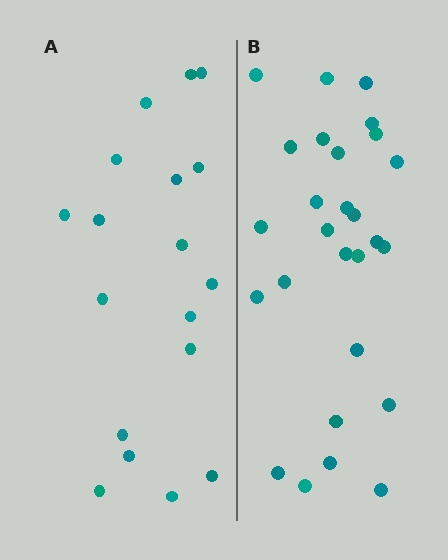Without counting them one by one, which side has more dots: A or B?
Region B (the right region) has more dots.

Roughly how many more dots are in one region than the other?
Region B has roughly 8 or so more dots than region A.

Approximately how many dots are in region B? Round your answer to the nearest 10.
About 30 dots. (The exact count is 27, which rounds to 30.)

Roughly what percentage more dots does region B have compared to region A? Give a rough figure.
About 50% more.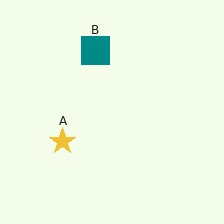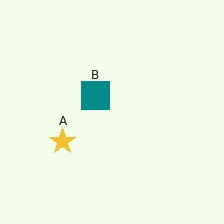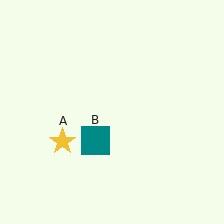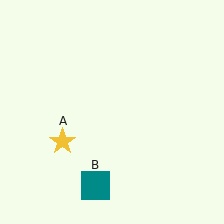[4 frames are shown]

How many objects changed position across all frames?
1 object changed position: teal square (object B).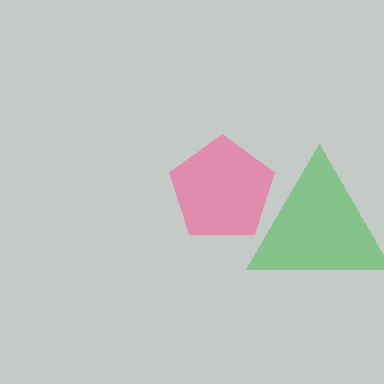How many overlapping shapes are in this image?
There are 2 overlapping shapes in the image.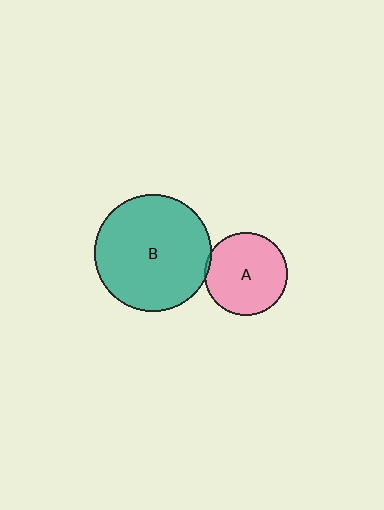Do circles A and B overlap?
Yes.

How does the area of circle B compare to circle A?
Approximately 2.0 times.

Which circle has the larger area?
Circle B (teal).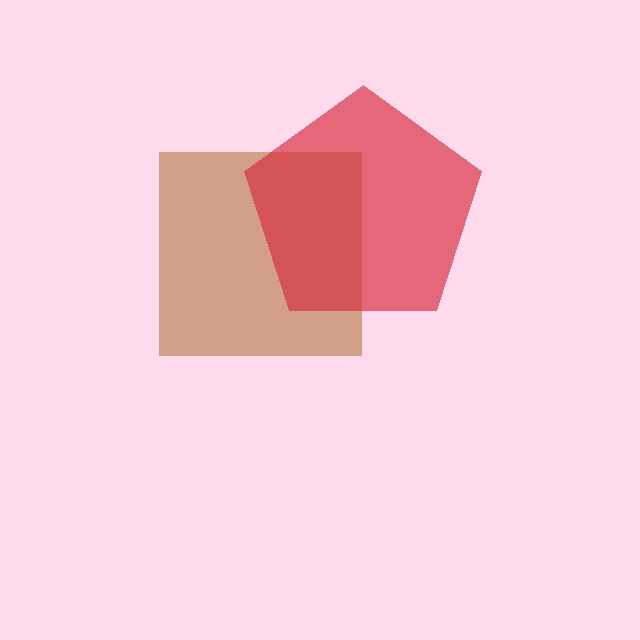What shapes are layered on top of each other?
The layered shapes are: a brown square, a red pentagon.